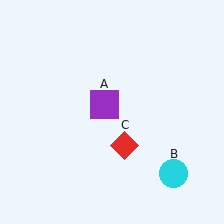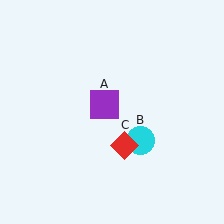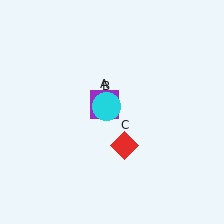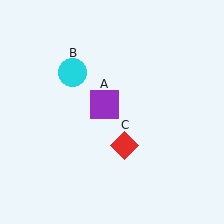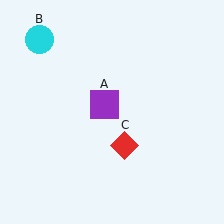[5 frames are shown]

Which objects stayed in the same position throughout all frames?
Purple square (object A) and red diamond (object C) remained stationary.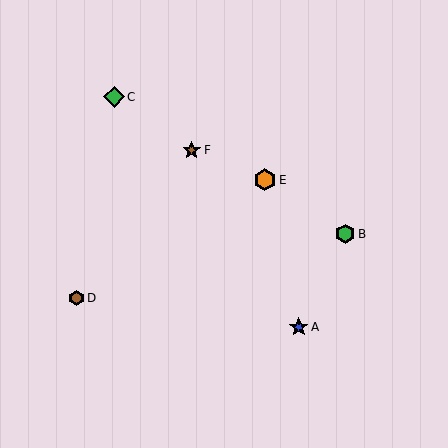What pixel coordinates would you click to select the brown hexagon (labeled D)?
Click at (77, 298) to select the brown hexagon D.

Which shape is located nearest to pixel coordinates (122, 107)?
The green diamond (labeled C) at (114, 97) is nearest to that location.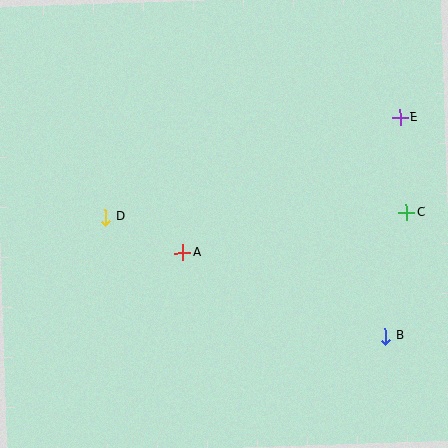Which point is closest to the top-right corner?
Point E is closest to the top-right corner.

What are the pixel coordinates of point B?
Point B is at (385, 336).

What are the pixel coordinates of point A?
Point A is at (183, 252).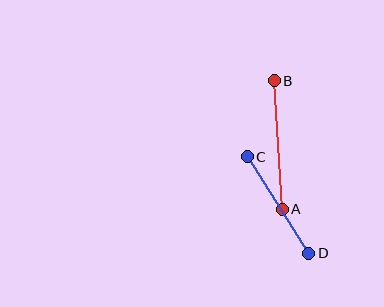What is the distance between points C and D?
The distance is approximately 115 pixels.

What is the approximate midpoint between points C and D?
The midpoint is at approximately (278, 205) pixels.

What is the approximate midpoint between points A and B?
The midpoint is at approximately (278, 145) pixels.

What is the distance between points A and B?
The distance is approximately 129 pixels.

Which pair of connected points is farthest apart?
Points A and B are farthest apart.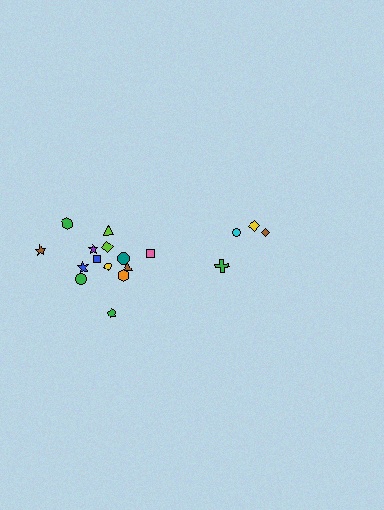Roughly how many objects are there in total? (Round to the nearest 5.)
Roughly 20 objects in total.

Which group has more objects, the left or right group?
The left group.